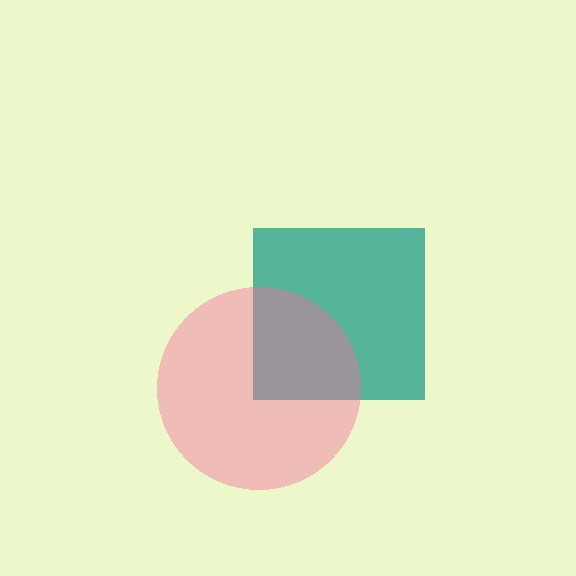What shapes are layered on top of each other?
The layered shapes are: a teal square, a pink circle.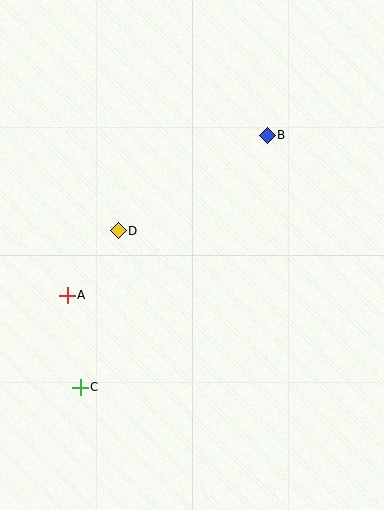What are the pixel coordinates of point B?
Point B is at (267, 135).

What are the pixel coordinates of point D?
Point D is at (118, 231).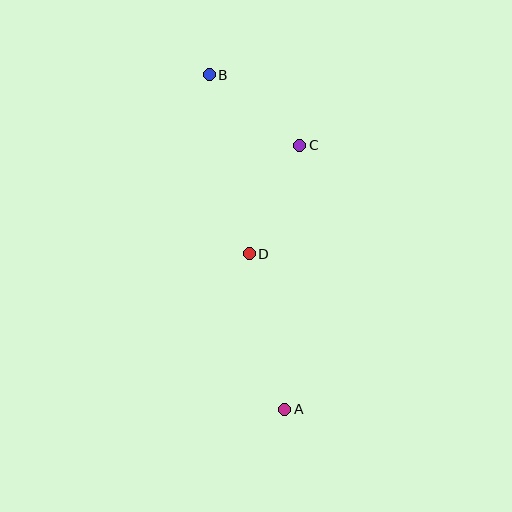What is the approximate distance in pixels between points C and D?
The distance between C and D is approximately 119 pixels.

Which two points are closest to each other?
Points B and C are closest to each other.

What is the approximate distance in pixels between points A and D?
The distance between A and D is approximately 160 pixels.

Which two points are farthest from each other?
Points A and B are farthest from each other.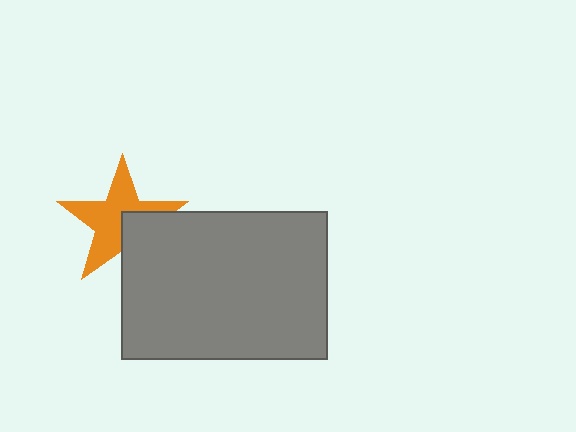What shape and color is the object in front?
The object in front is a gray rectangle.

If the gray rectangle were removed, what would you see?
You would see the complete orange star.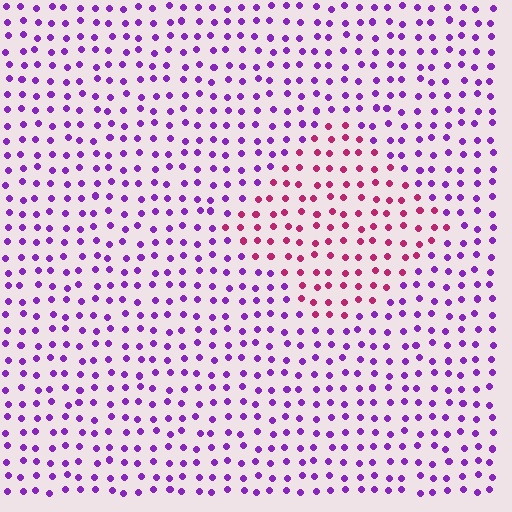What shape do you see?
I see a diamond.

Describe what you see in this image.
The image is filled with small purple elements in a uniform arrangement. A diamond-shaped region is visible where the elements are tinted to a slightly different hue, forming a subtle color boundary.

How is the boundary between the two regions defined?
The boundary is defined purely by a slight shift in hue (about 51 degrees). Spacing, size, and orientation are identical on both sides.